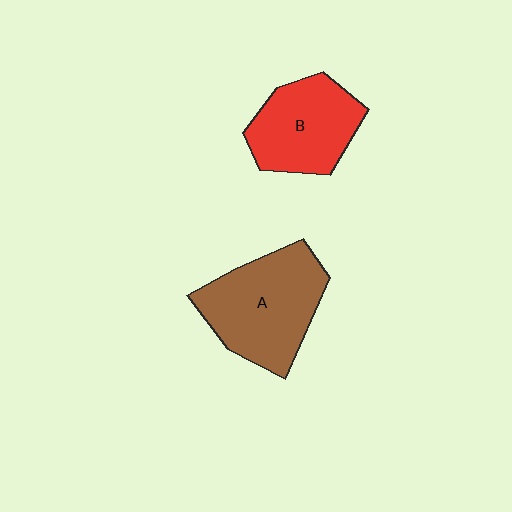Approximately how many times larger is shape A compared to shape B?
Approximately 1.3 times.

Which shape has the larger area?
Shape A (brown).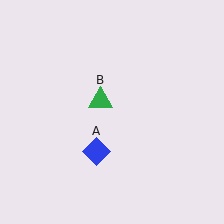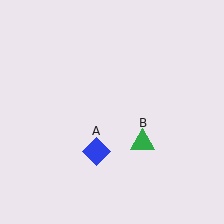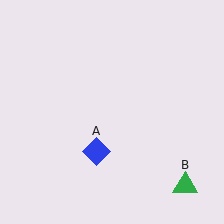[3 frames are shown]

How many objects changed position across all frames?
1 object changed position: green triangle (object B).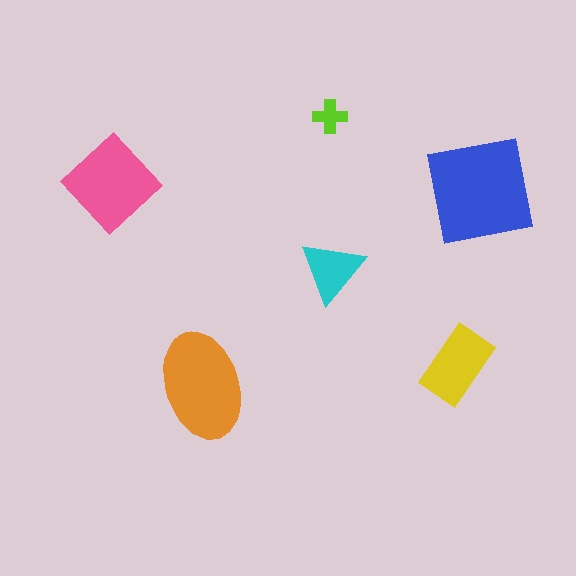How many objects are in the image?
There are 6 objects in the image.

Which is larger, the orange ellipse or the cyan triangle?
The orange ellipse.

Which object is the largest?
The blue square.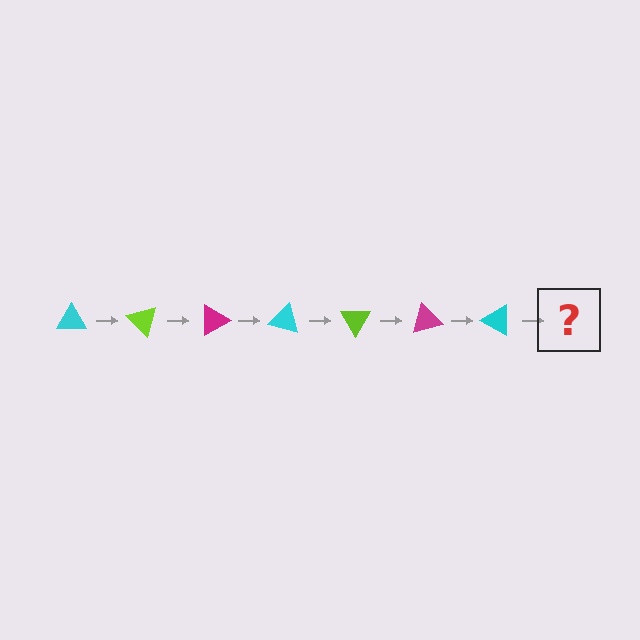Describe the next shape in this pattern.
It should be a lime triangle, rotated 315 degrees from the start.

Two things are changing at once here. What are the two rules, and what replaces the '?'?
The two rules are that it rotates 45 degrees each step and the color cycles through cyan, lime, and magenta. The '?' should be a lime triangle, rotated 315 degrees from the start.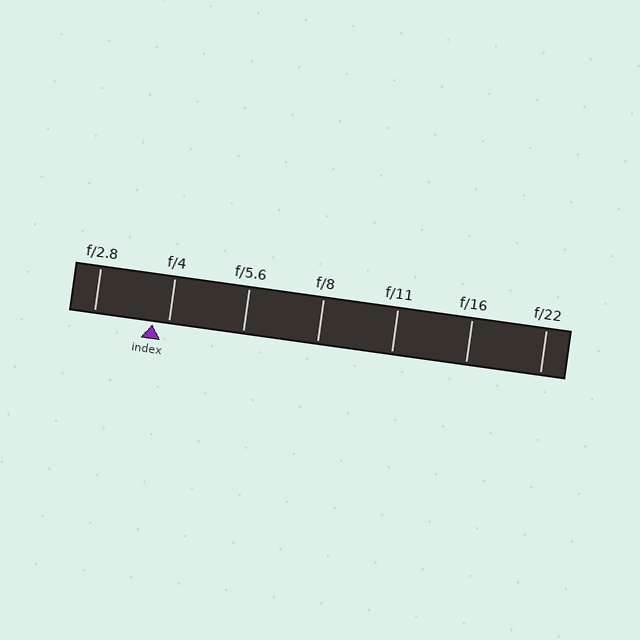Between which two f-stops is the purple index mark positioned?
The index mark is between f/2.8 and f/4.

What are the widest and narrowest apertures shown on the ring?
The widest aperture shown is f/2.8 and the narrowest is f/22.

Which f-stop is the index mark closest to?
The index mark is closest to f/4.